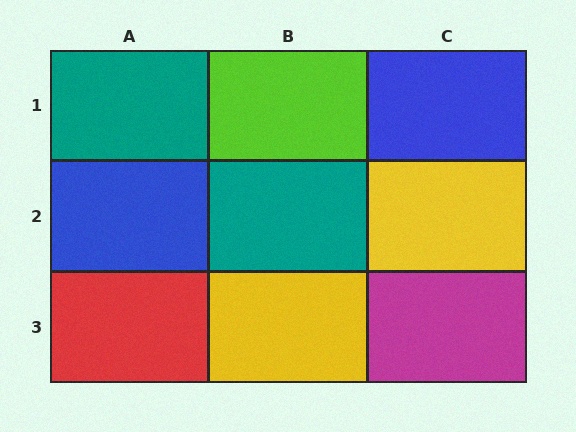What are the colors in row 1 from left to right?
Teal, lime, blue.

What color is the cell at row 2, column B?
Teal.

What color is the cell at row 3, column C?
Magenta.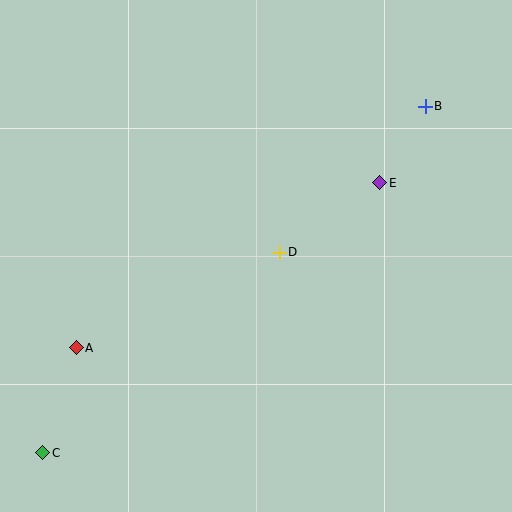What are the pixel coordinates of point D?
Point D is at (279, 252).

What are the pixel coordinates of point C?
Point C is at (43, 453).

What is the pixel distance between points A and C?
The distance between A and C is 110 pixels.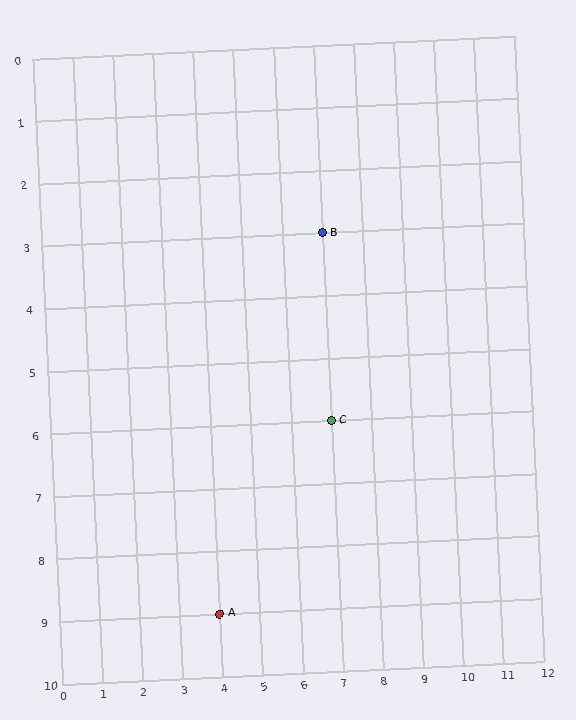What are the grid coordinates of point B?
Point B is at grid coordinates (7, 3).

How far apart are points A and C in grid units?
Points A and C are 3 columns and 3 rows apart (about 4.2 grid units diagonally).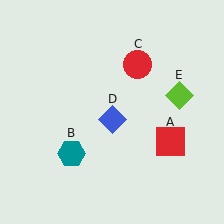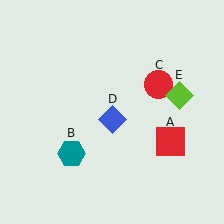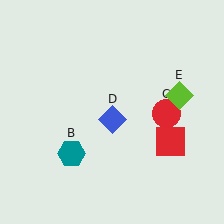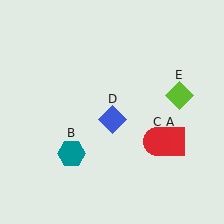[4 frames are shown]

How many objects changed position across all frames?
1 object changed position: red circle (object C).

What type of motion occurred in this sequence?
The red circle (object C) rotated clockwise around the center of the scene.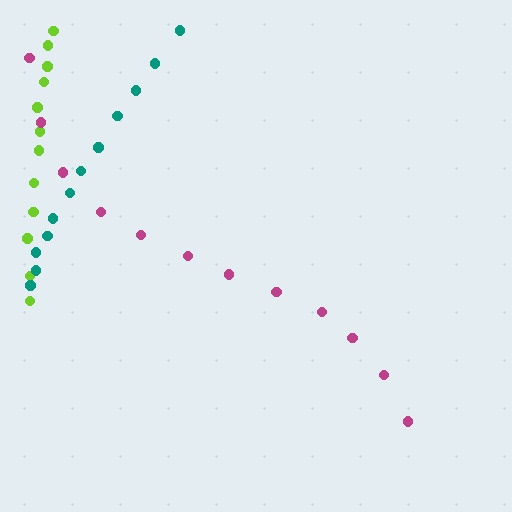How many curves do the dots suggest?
There are 3 distinct paths.